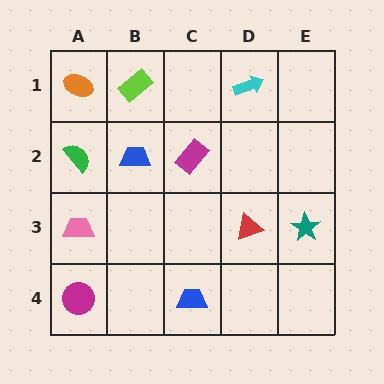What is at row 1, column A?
An orange ellipse.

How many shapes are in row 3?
3 shapes.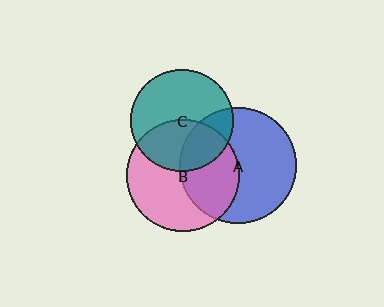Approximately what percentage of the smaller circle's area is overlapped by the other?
Approximately 25%.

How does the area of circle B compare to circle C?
Approximately 1.2 times.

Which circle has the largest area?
Circle A (blue).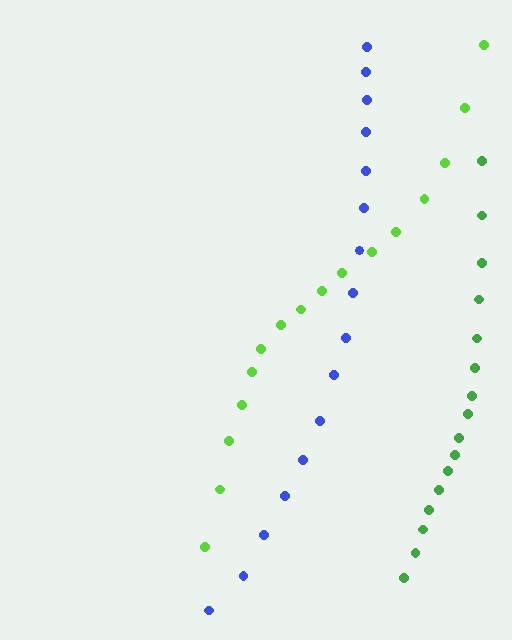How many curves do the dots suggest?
There are 3 distinct paths.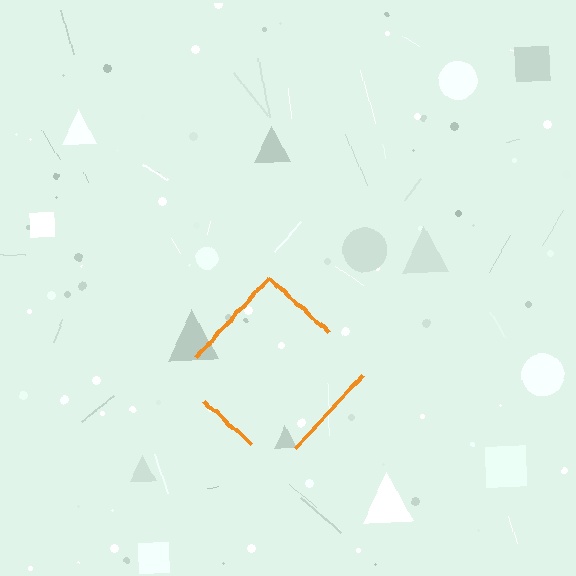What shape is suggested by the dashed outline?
The dashed outline suggests a diamond.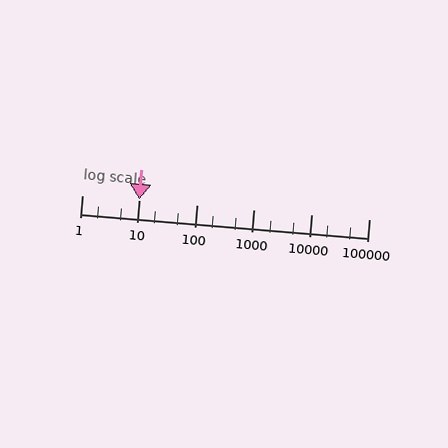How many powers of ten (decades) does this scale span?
The scale spans 5 decades, from 1 to 100000.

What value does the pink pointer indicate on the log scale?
The pointer indicates approximately 10.